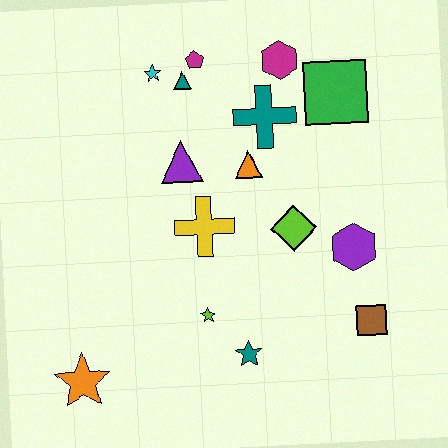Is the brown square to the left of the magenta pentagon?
No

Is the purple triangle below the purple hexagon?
No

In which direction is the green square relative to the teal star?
The green square is above the teal star.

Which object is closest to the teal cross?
The orange triangle is closest to the teal cross.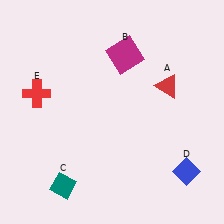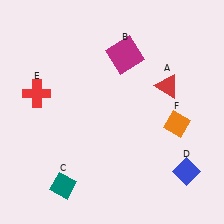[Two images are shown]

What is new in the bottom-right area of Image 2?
An orange diamond (F) was added in the bottom-right area of Image 2.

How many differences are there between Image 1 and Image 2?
There is 1 difference between the two images.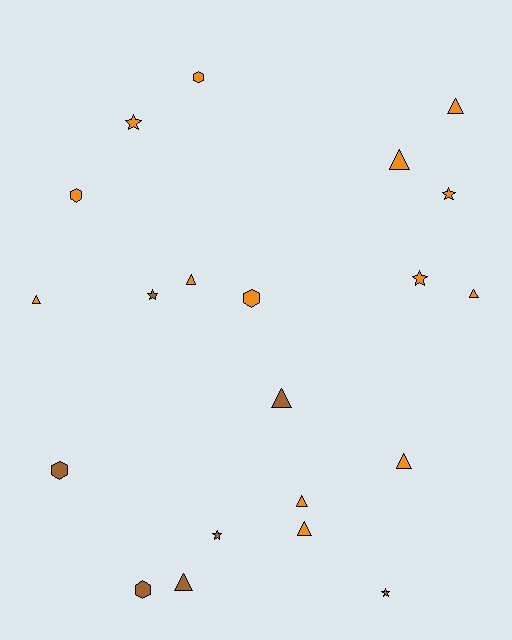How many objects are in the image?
There are 21 objects.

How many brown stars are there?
There are 3 brown stars.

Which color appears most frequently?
Orange, with 14 objects.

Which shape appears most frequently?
Triangle, with 10 objects.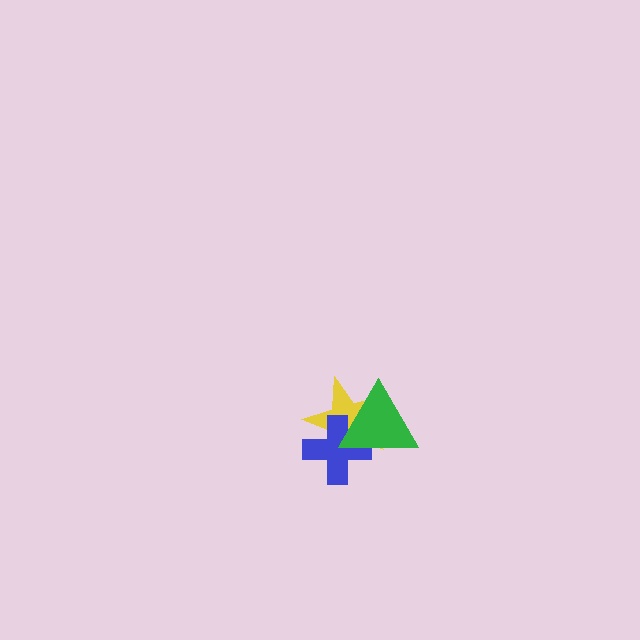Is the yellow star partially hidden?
Yes, it is partially covered by another shape.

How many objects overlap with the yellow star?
2 objects overlap with the yellow star.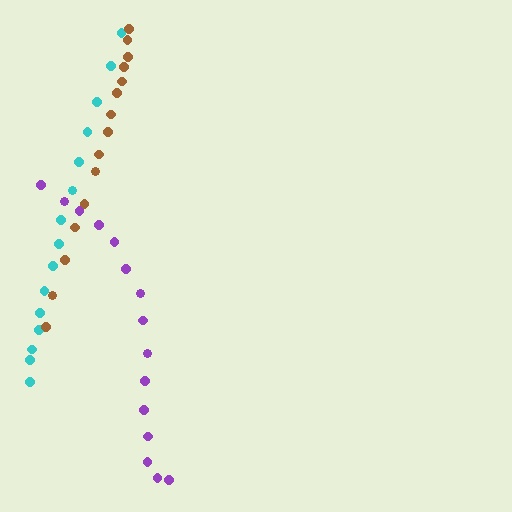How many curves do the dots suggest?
There are 3 distinct paths.